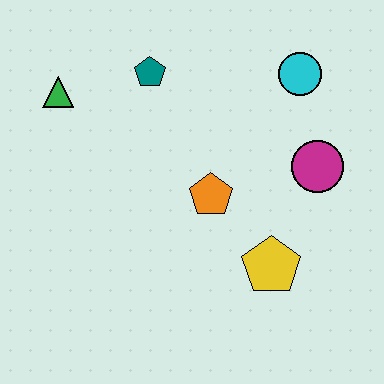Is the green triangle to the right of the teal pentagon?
No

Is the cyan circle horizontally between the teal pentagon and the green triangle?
No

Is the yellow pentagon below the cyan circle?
Yes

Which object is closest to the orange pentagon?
The yellow pentagon is closest to the orange pentagon.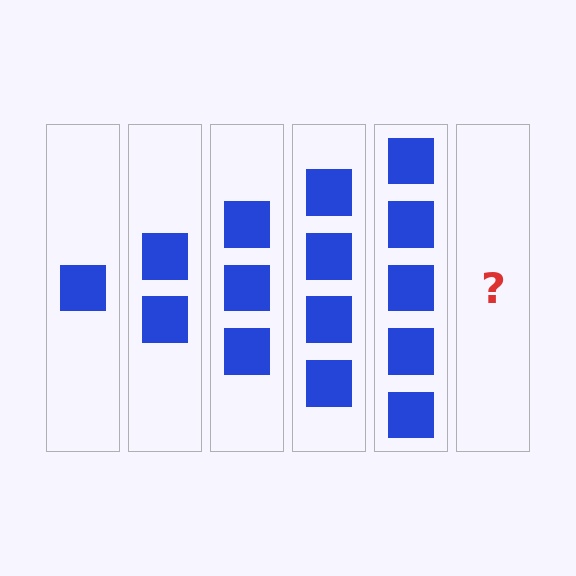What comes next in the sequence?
The next element should be 6 squares.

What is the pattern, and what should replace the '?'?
The pattern is that each step adds one more square. The '?' should be 6 squares.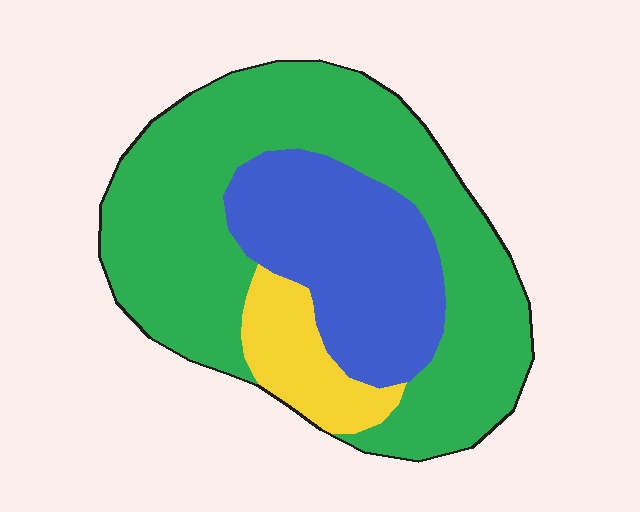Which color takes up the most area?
Green, at roughly 60%.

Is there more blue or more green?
Green.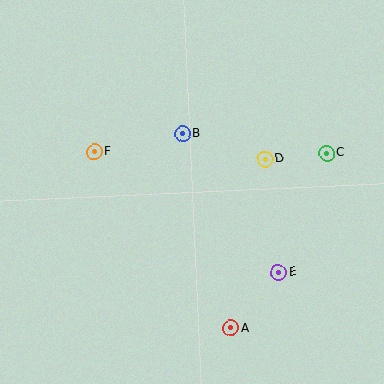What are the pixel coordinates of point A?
Point A is at (231, 328).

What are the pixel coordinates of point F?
Point F is at (94, 151).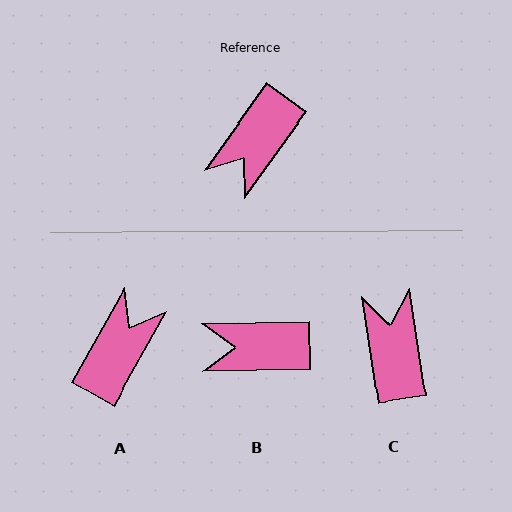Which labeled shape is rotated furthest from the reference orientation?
A, about 174 degrees away.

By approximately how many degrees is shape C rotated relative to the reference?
Approximately 136 degrees clockwise.